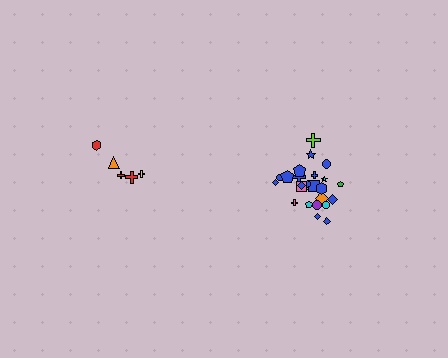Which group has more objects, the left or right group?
The right group.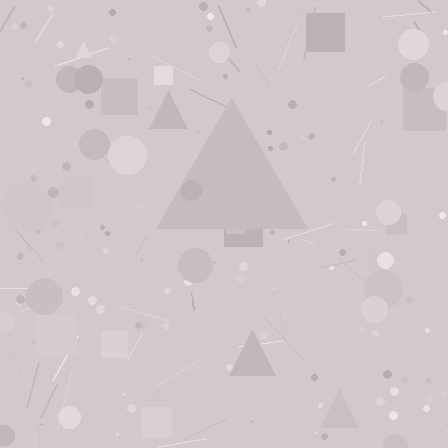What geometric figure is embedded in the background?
A triangle is embedded in the background.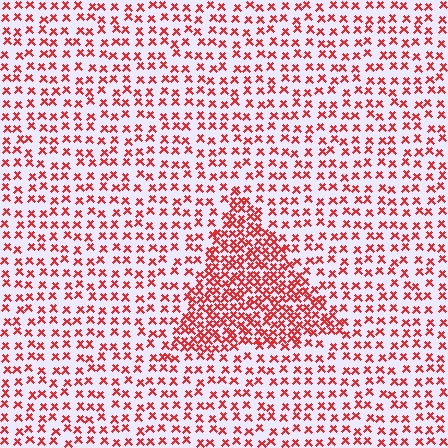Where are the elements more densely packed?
The elements are more densely packed inside the triangle boundary.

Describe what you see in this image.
The image contains small red elements arranged at two different densities. A triangle-shaped region is visible where the elements are more densely packed than the surrounding area.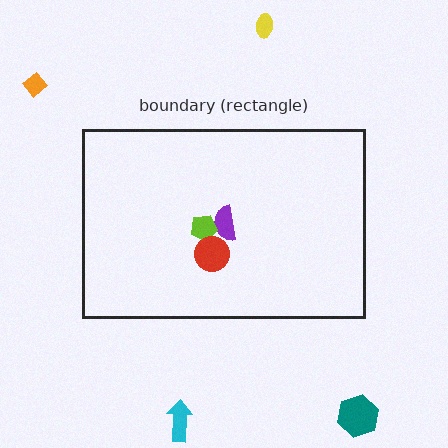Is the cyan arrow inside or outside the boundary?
Outside.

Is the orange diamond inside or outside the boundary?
Outside.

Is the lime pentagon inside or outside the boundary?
Inside.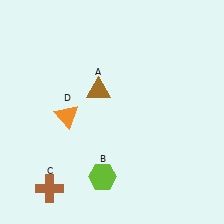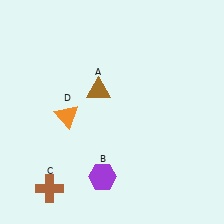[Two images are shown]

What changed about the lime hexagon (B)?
In Image 1, B is lime. In Image 2, it changed to purple.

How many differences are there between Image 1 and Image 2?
There is 1 difference between the two images.